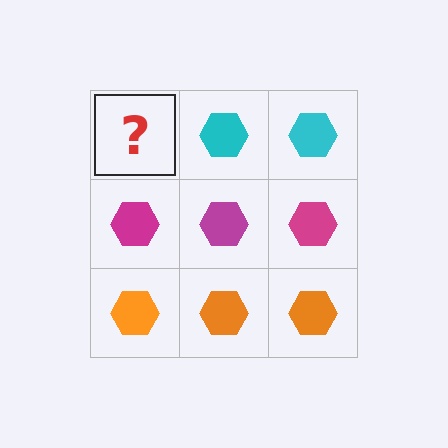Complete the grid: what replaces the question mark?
The question mark should be replaced with a cyan hexagon.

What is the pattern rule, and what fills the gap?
The rule is that each row has a consistent color. The gap should be filled with a cyan hexagon.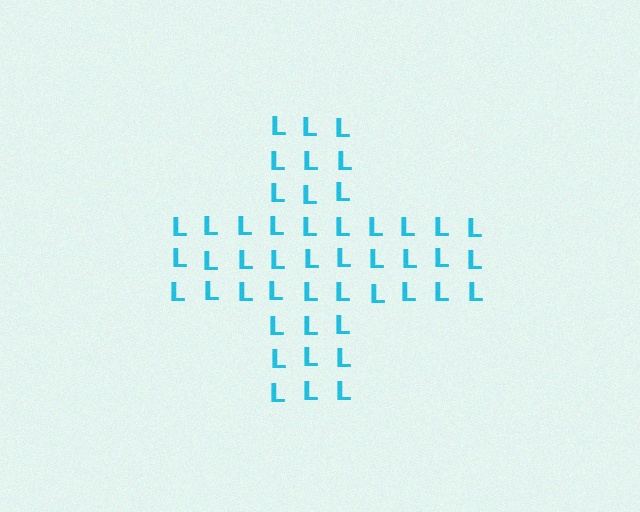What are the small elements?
The small elements are letter L's.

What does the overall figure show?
The overall figure shows a cross.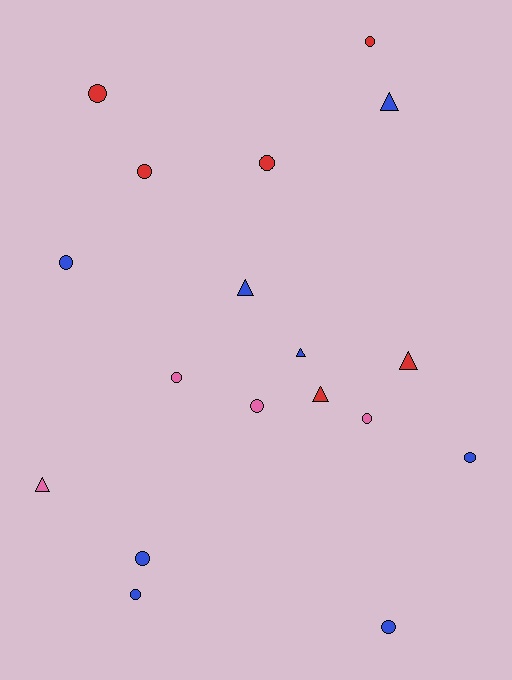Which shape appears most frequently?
Circle, with 12 objects.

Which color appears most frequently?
Blue, with 8 objects.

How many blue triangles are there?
There are 3 blue triangles.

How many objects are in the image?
There are 18 objects.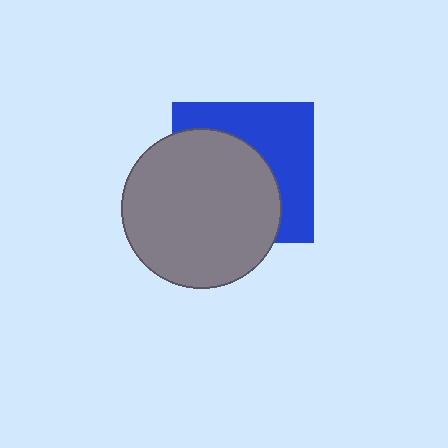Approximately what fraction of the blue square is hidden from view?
Roughly 56% of the blue square is hidden behind the gray circle.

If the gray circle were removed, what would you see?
You would see the complete blue square.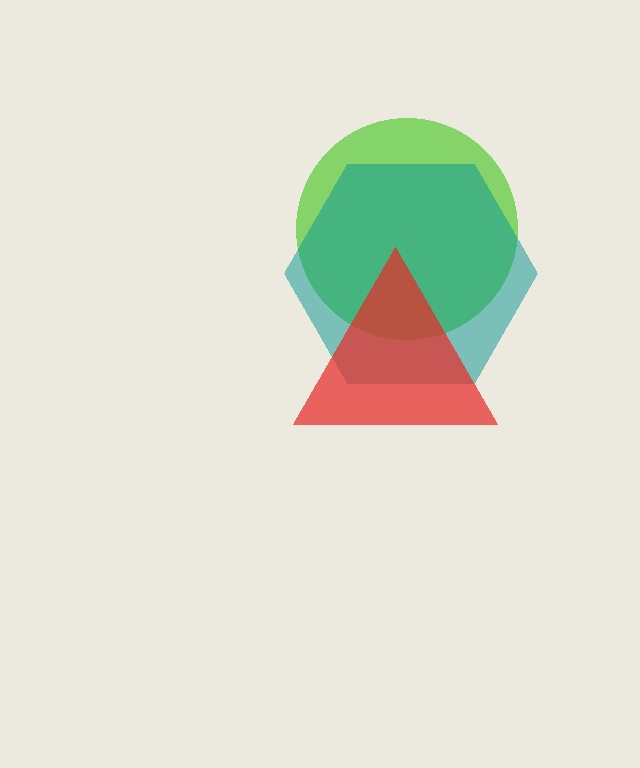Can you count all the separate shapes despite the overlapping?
Yes, there are 3 separate shapes.